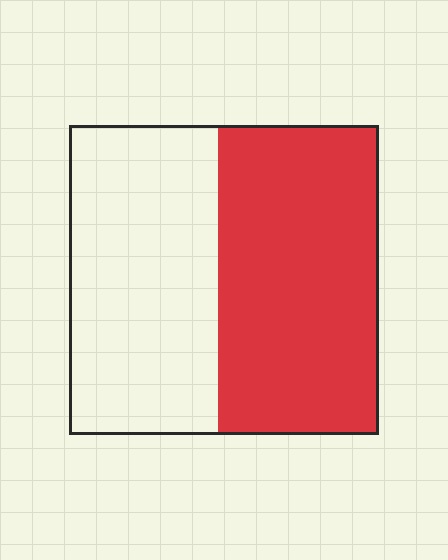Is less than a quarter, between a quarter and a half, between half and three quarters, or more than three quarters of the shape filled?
Between half and three quarters.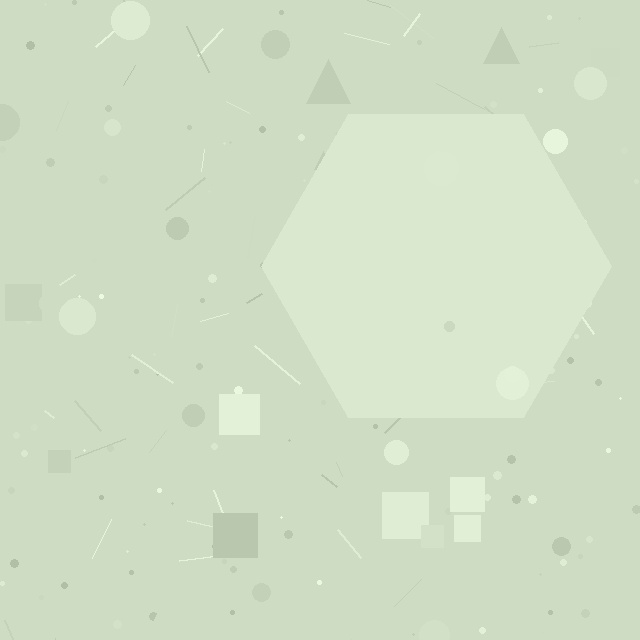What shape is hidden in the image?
A hexagon is hidden in the image.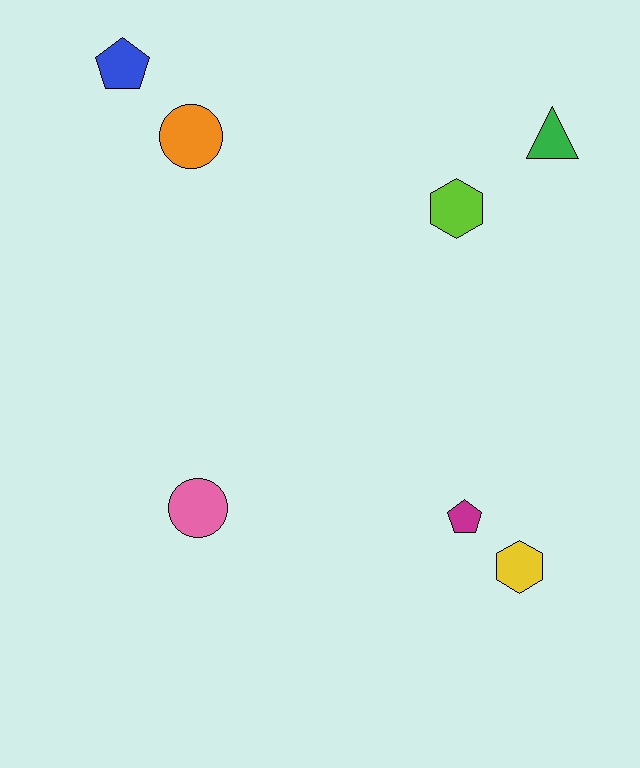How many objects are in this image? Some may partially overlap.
There are 7 objects.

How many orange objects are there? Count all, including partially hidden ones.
There is 1 orange object.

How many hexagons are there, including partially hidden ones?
There are 2 hexagons.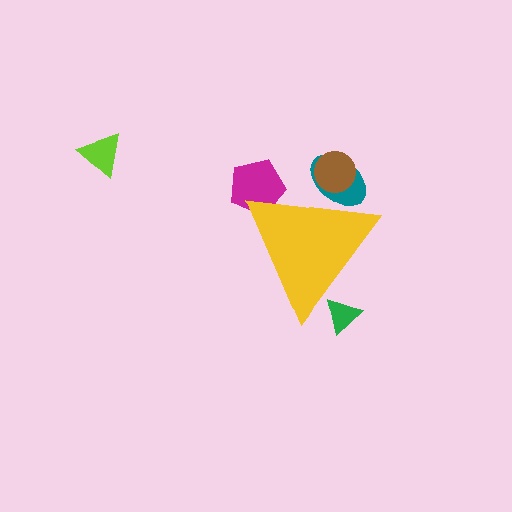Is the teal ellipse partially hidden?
Yes, the teal ellipse is partially hidden behind the yellow triangle.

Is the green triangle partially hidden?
Yes, the green triangle is partially hidden behind the yellow triangle.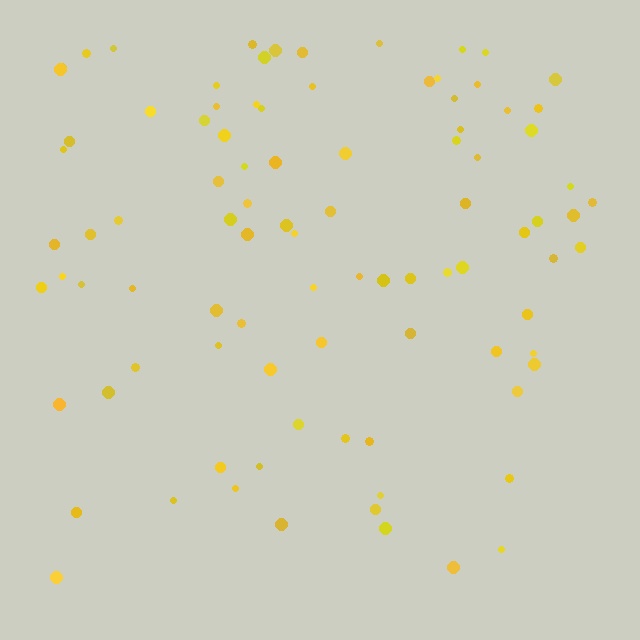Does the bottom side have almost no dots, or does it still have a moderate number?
Still a moderate number, just noticeably fewer than the top.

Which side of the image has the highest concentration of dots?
The top.